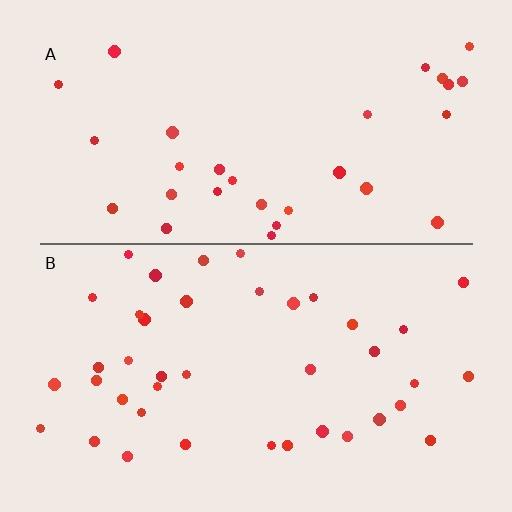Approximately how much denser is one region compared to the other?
Approximately 1.4× — region B over region A.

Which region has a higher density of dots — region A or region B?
B (the bottom).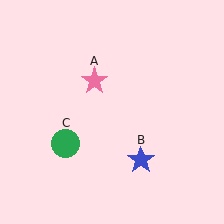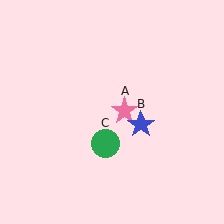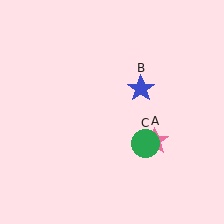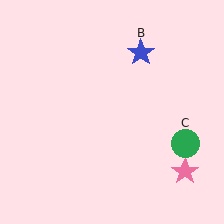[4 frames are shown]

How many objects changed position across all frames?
3 objects changed position: pink star (object A), blue star (object B), green circle (object C).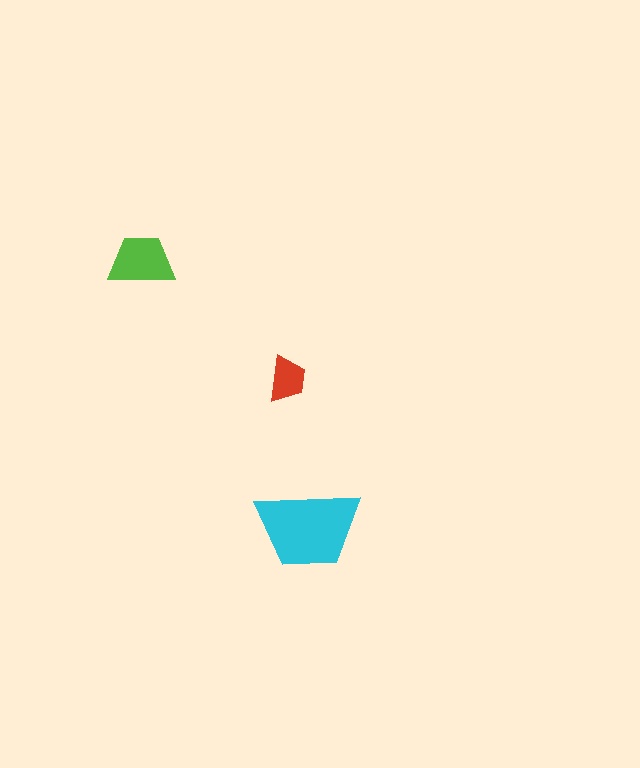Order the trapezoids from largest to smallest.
the cyan one, the lime one, the red one.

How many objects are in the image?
There are 3 objects in the image.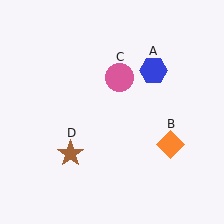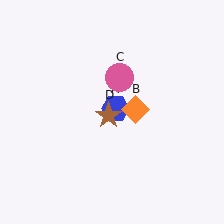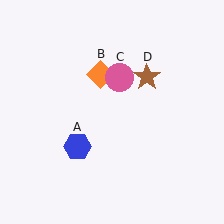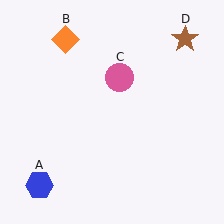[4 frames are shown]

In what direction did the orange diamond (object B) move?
The orange diamond (object B) moved up and to the left.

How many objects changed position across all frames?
3 objects changed position: blue hexagon (object A), orange diamond (object B), brown star (object D).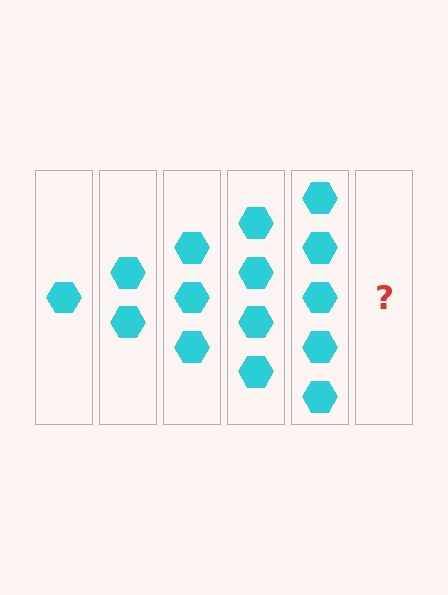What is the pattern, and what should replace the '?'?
The pattern is that each step adds one more hexagon. The '?' should be 6 hexagons.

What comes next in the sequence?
The next element should be 6 hexagons.